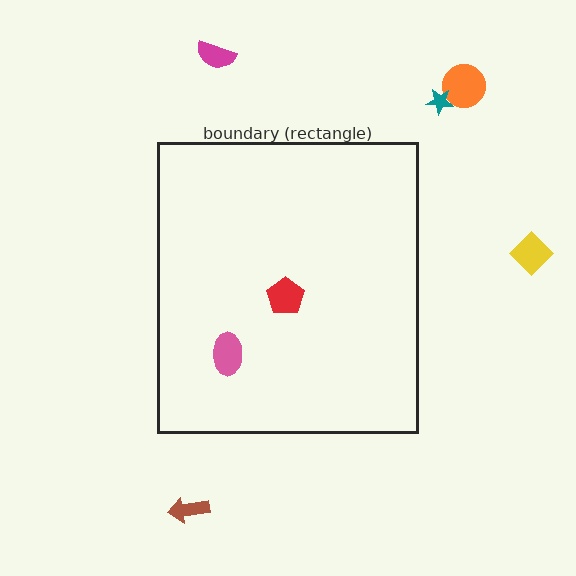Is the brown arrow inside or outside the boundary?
Outside.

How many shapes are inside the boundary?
2 inside, 5 outside.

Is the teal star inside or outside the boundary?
Outside.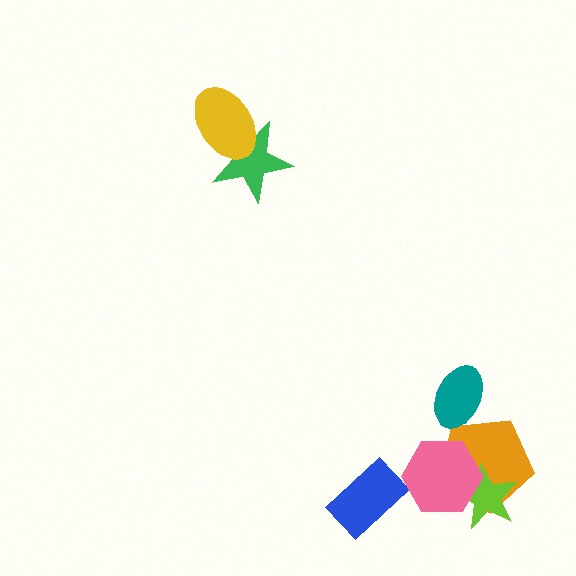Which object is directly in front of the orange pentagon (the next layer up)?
The teal ellipse is directly in front of the orange pentagon.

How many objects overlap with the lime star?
2 objects overlap with the lime star.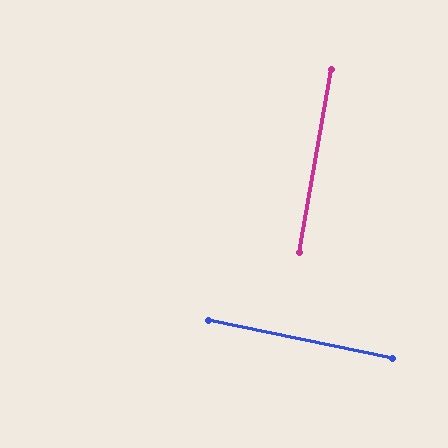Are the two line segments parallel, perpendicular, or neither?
Perpendicular — they meet at approximately 88°.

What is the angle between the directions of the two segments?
Approximately 88 degrees.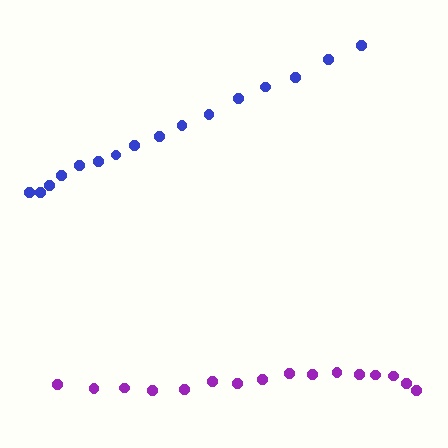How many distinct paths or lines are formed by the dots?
There are 2 distinct paths.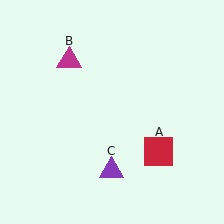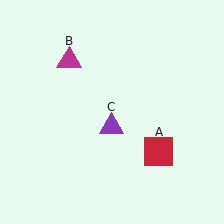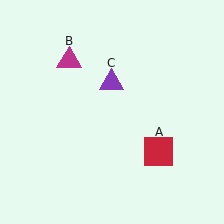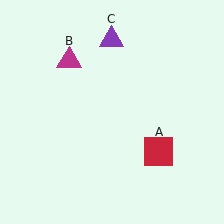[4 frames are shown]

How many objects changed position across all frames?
1 object changed position: purple triangle (object C).